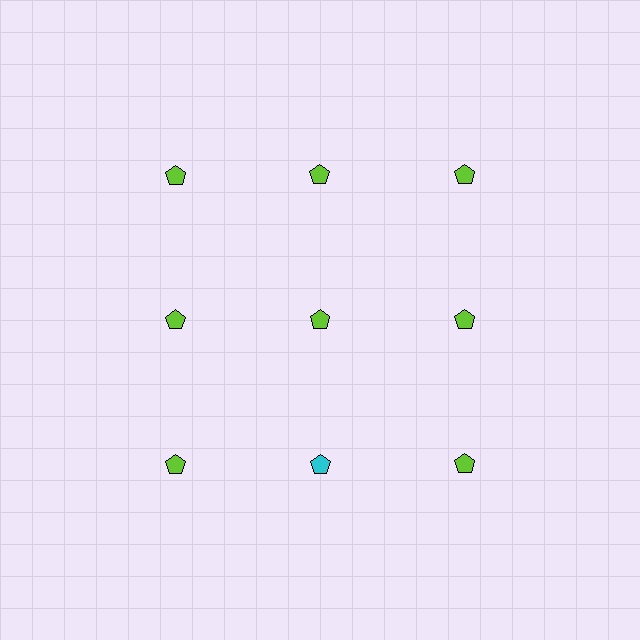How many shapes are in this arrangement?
There are 9 shapes arranged in a grid pattern.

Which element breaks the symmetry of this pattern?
The cyan pentagon in the third row, second from left column breaks the symmetry. All other shapes are lime pentagons.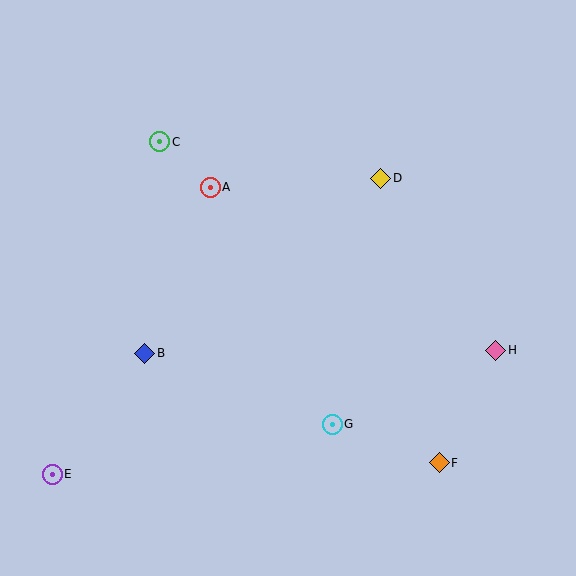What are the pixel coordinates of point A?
Point A is at (210, 187).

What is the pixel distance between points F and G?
The distance between F and G is 114 pixels.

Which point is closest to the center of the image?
Point A at (210, 187) is closest to the center.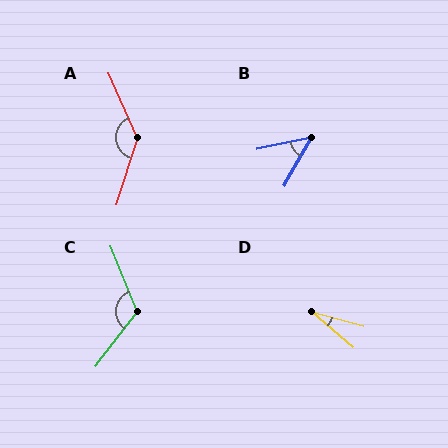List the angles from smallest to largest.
D (26°), B (48°), C (121°), A (139°).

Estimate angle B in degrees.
Approximately 48 degrees.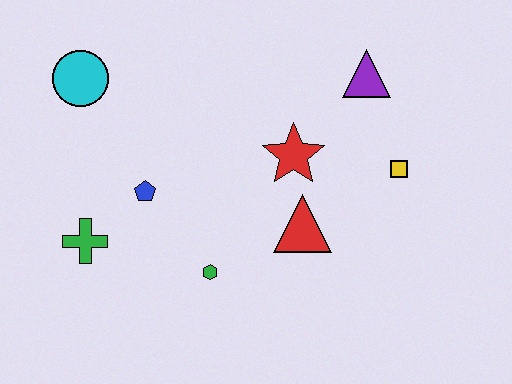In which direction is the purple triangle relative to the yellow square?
The purple triangle is above the yellow square.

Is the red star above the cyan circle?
No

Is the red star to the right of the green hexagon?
Yes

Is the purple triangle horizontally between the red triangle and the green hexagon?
No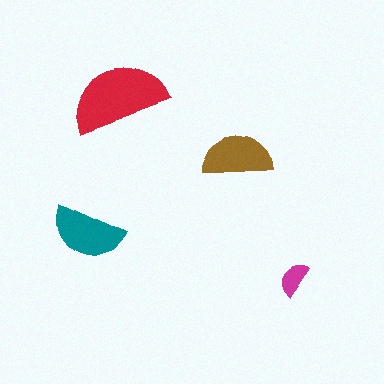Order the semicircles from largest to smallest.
the red one, the teal one, the brown one, the magenta one.